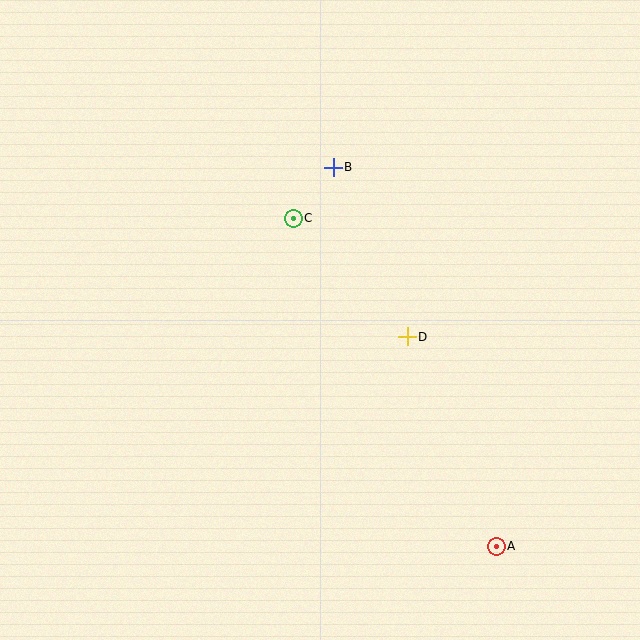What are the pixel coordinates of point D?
Point D is at (407, 337).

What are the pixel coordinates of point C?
Point C is at (293, 218).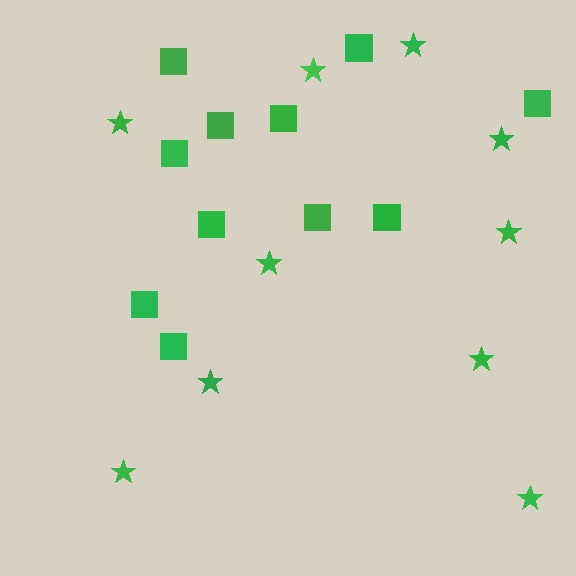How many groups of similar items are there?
There are 2 groups: one group of stars (10) and one group of squares (11).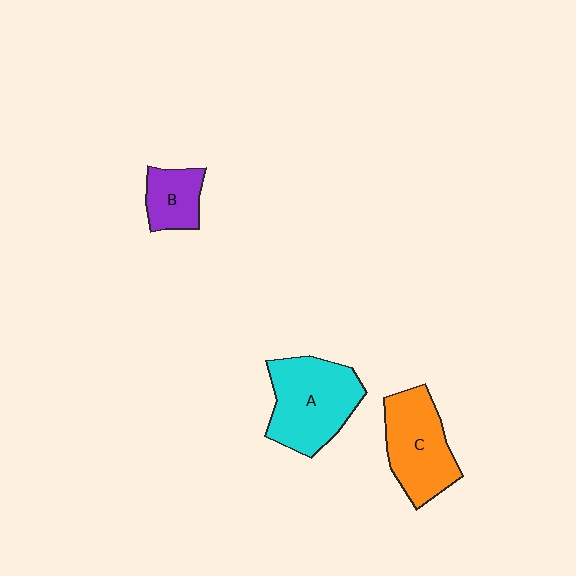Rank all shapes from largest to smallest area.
From largest to smallest: A (cyan), C (orange), B (purple).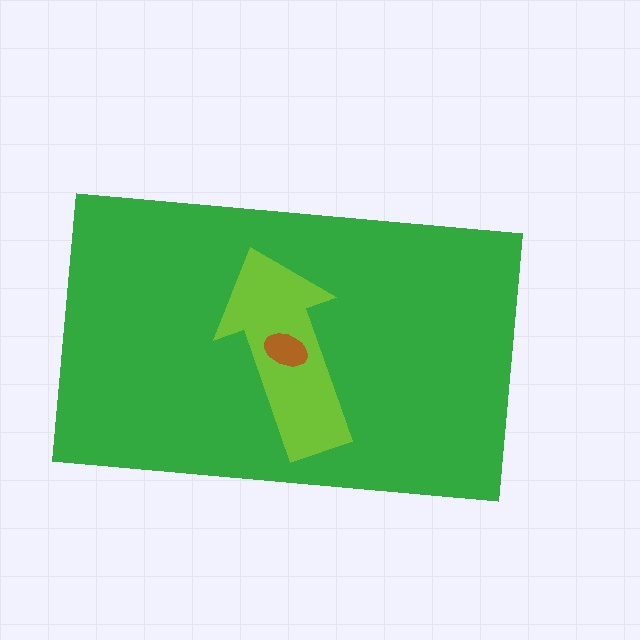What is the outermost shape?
The green rectangle.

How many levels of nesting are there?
3.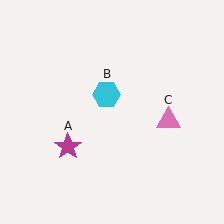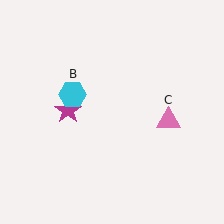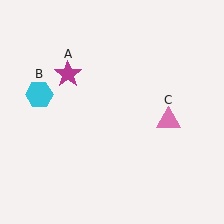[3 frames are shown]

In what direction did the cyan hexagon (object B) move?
The cyan hexagon (object B) moved left.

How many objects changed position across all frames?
2 objects changed position: magenta star (object A), cyan hexagon (object B).